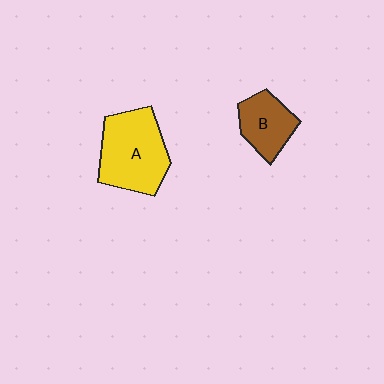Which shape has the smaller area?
Shape B (brown).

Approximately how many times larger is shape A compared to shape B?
Approximately 1.7 times.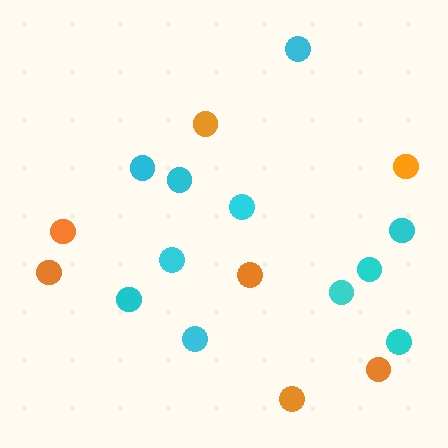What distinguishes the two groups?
There are 2 groups: one group of orange circles (7) and one group of cyan circles (11).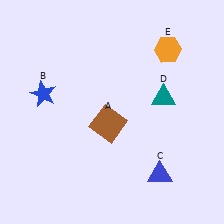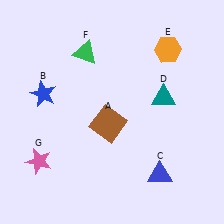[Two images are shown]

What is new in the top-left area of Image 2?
A green triangle (F) was added in the top-left area of Image 2.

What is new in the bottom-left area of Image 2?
A pink star (G) was added in the bottom-left area of Image 2.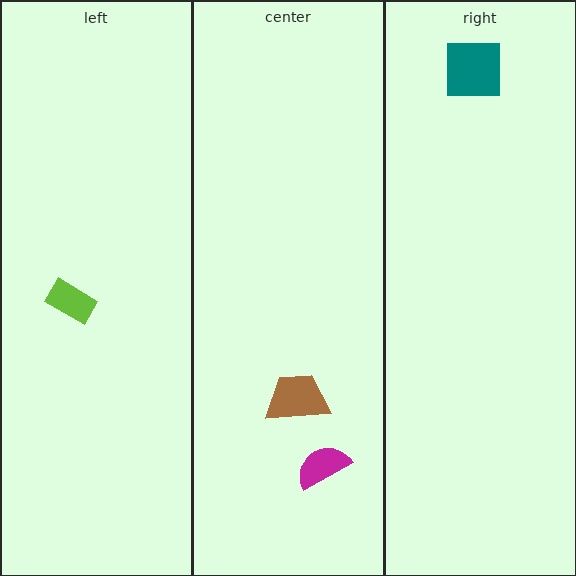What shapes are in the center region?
The magenta semicircle, the brown trapezoid.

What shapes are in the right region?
The teal square.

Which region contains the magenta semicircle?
The center region.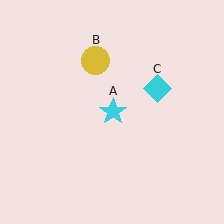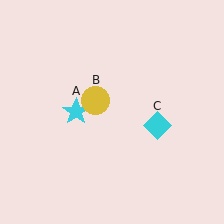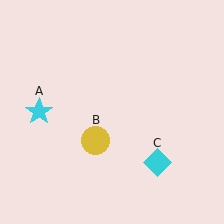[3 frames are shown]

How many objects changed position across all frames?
3 objects changed position: cyan star (object A), yellow circle (object B), cyan diamond (object C).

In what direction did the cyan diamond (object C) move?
The cyan diamond (object C) moved down.